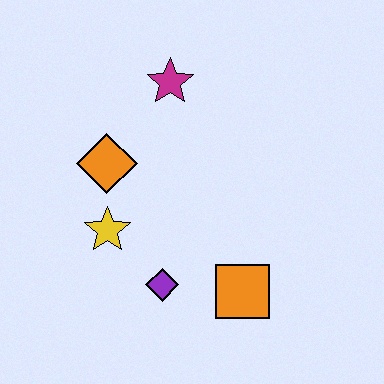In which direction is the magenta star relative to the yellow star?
The magenta star is above the yellow star.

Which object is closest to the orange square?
The purple diamond is closest to the orange square.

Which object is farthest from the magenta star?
The orange square is farthest from the magenta star.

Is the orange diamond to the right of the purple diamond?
No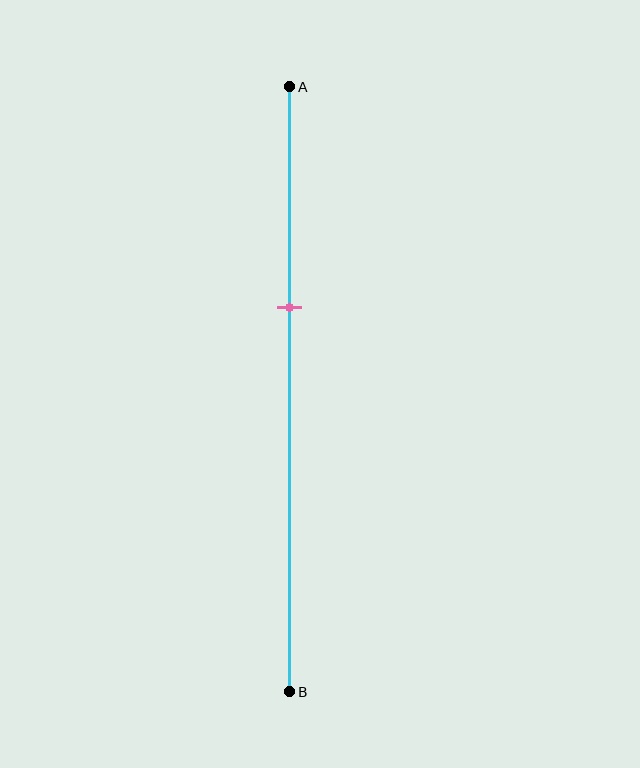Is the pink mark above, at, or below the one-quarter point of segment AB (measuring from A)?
The pink mark is below the one-quarter point of segment AB.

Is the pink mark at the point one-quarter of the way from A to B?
No, the mark is at about 35% from A, not at the 25% one-quarter point.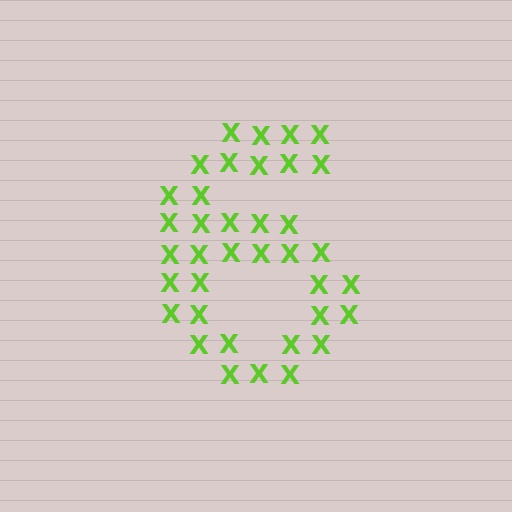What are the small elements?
The small elements are letter X's.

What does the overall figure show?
The overall figure shows the digit 6.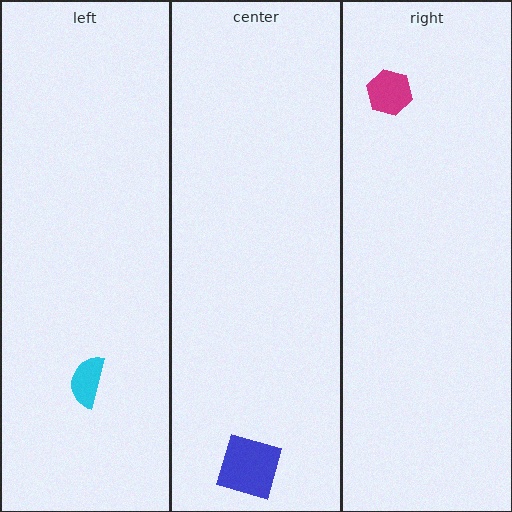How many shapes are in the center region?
1.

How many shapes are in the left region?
1.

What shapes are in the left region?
The cyan semicircle.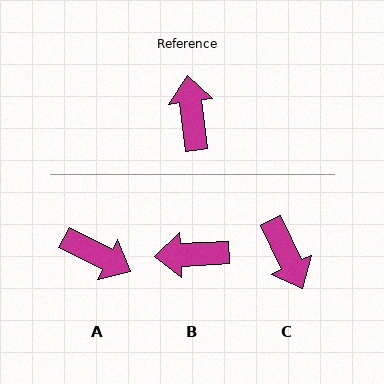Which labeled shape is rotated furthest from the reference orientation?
C, about 162 degrees away.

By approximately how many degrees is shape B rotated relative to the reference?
Approximately 85 degrees counter-clockwise.